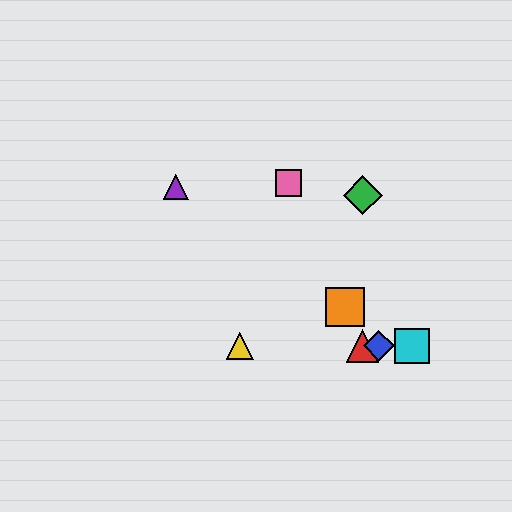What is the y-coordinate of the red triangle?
The red triangle is at y≈346.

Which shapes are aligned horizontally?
The red triangle, the blue diamond, the yellow triangle, the cyan square are aligned horizontally.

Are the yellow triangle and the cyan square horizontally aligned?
Yes, both are at y≈346.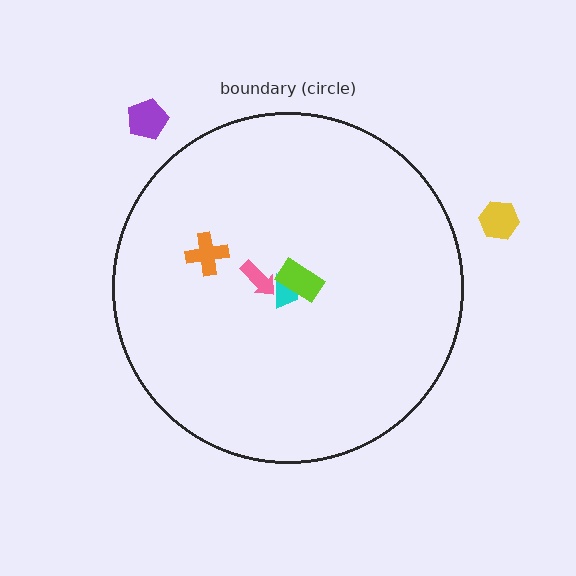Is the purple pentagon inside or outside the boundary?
Outside.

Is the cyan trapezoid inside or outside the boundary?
Inside.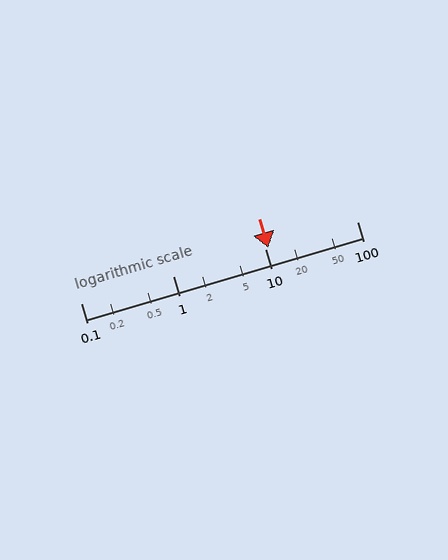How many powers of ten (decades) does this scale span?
The scale spans 3 decades, from 0.1 to 100.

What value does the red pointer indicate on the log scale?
The pointer indicates approximately 11.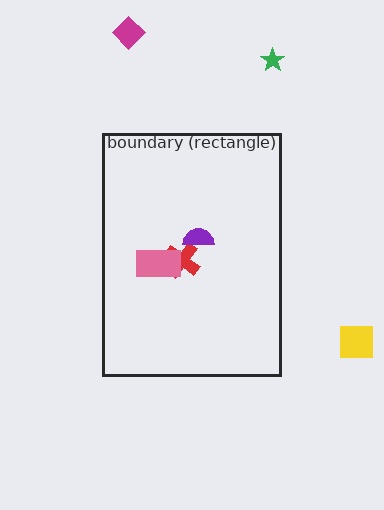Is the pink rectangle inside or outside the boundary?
Inside.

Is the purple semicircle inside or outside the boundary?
Inside.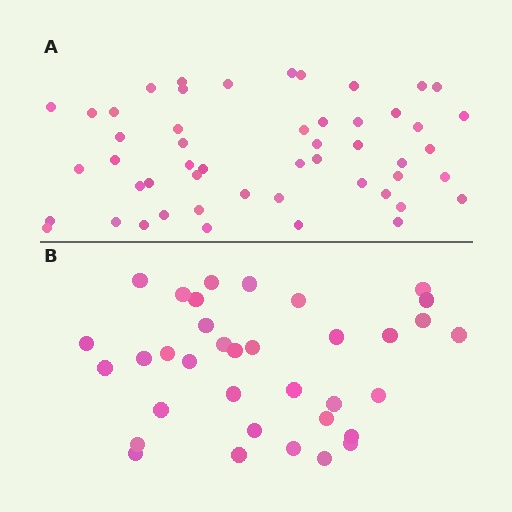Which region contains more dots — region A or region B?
Region A (the top region) has more dots.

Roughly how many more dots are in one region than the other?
Region A has approximately 15 more dots than region B.